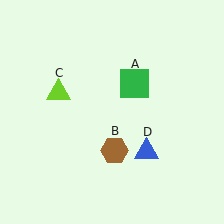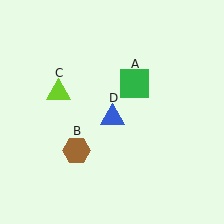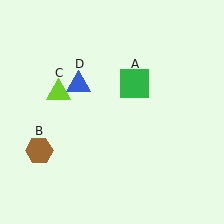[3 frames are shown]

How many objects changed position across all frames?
2 objects changed position: brown hexagon (object B), blue triangle (object D).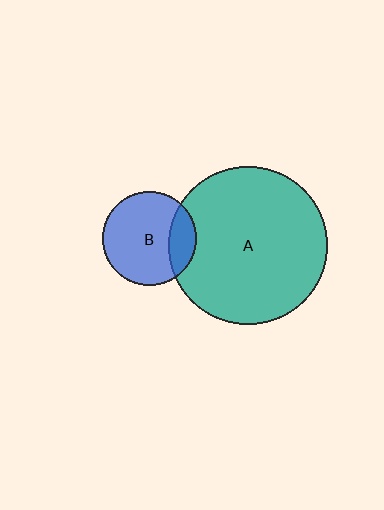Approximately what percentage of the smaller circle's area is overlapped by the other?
Approximately 20%.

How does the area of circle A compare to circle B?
Approximately 2.8 times.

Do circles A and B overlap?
Yes.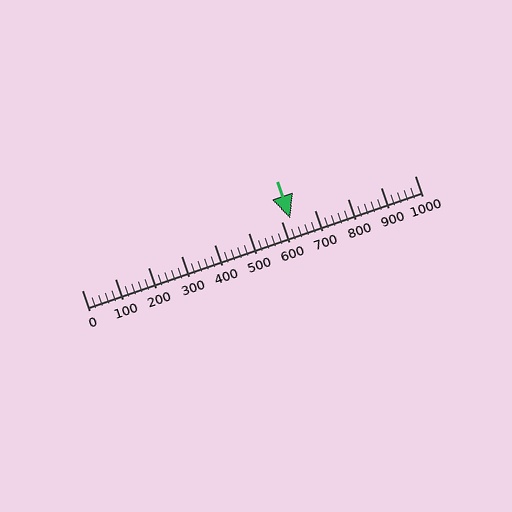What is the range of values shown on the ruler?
The ruler shows values from 0 to 1000.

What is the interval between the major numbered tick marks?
The major tick marks are spaced 100 units apart.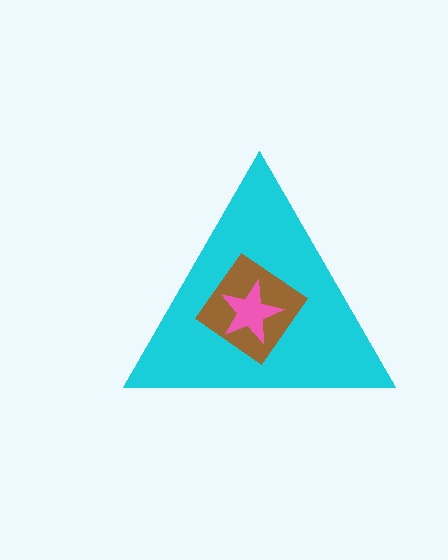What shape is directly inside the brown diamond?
The pink star.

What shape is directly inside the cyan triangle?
The brown diamond.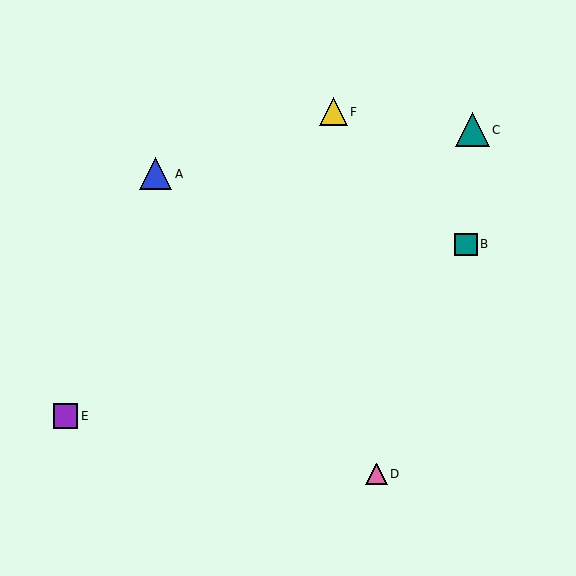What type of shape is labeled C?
Shape C is a teal triangle.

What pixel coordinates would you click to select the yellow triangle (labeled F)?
Click at (333, 112) to select the yellow triangle F.